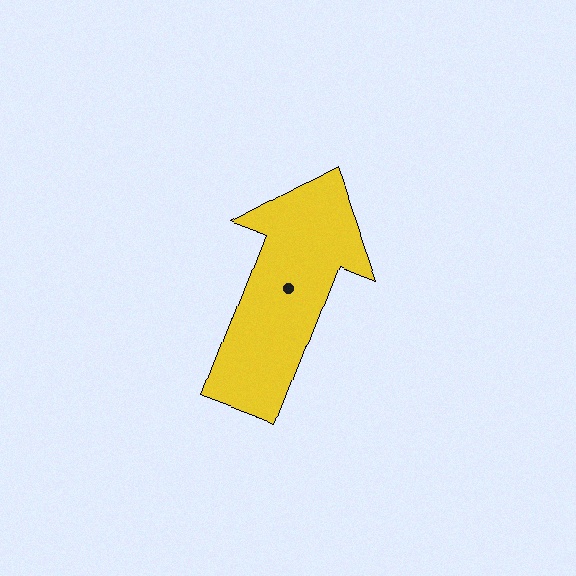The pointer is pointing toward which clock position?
Roughly 1 o'clock.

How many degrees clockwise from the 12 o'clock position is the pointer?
Approximately 21 degrees.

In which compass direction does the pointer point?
North.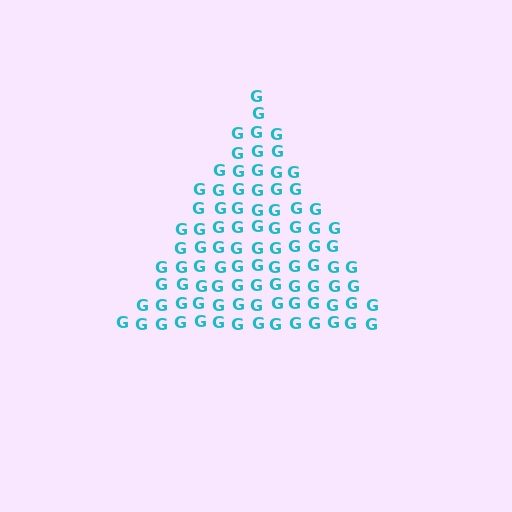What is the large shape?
The large shape is a triangle.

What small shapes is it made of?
It is made of small letter G's.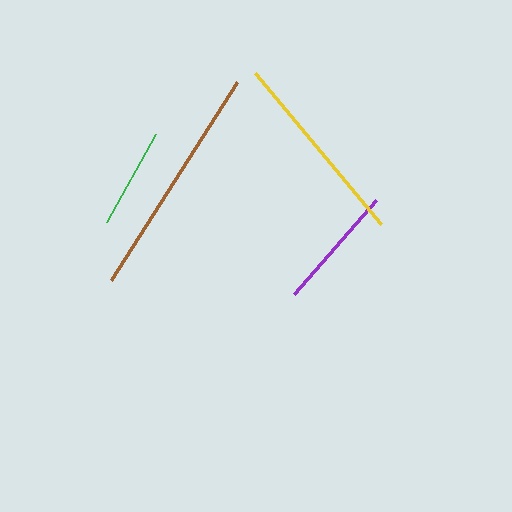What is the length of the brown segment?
The brown segment is approximately 235 pixels long.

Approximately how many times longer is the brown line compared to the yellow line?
The brown line is approximately 1.2 times the length of the yellow line.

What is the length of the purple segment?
The purple segment is approximately 126 pixels long.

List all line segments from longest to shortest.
From longest to shortest: brown, yellow, purple, green.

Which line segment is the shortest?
The green line is the shortest at approximately 101 pixels.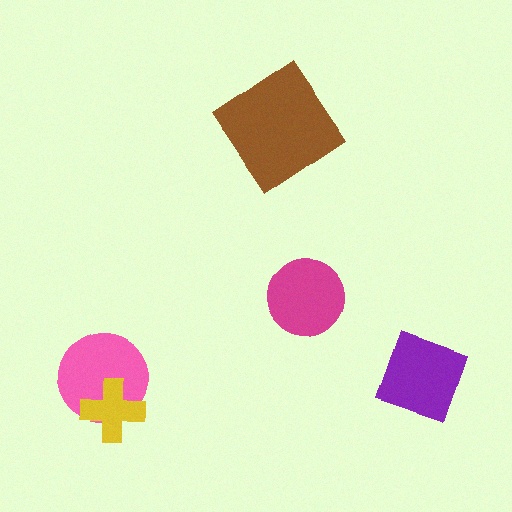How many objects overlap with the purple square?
0 objects overlap with the purple square.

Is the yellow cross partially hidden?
No, no other shape covers it.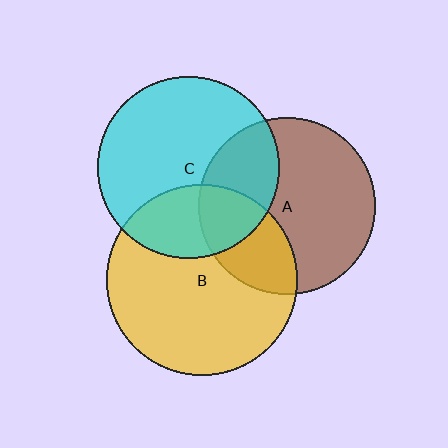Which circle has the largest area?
Circle B (yellow).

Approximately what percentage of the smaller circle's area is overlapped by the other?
Approximately 30%.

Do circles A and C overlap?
Yes.